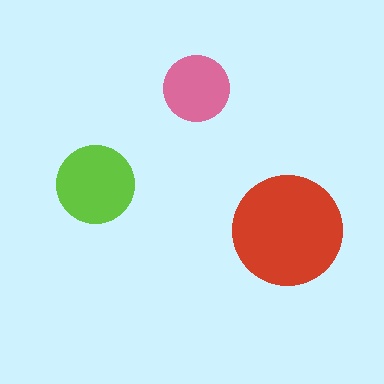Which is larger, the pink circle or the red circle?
The red one.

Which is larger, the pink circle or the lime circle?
The lime one.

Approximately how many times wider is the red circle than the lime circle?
About 1.5 times wider.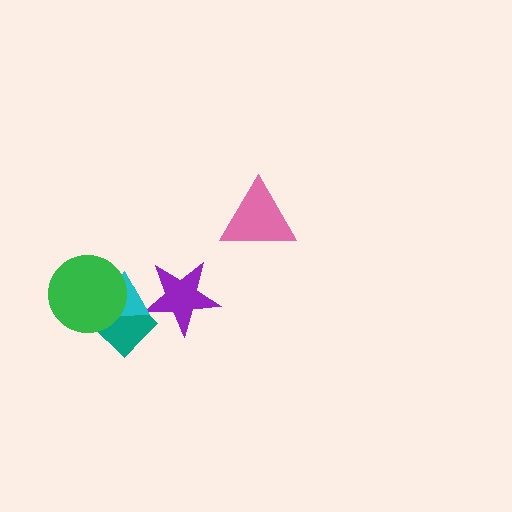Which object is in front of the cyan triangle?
The green circle is in front of the cyan triangle.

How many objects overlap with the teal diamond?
3 objects overlap with the teal diamond.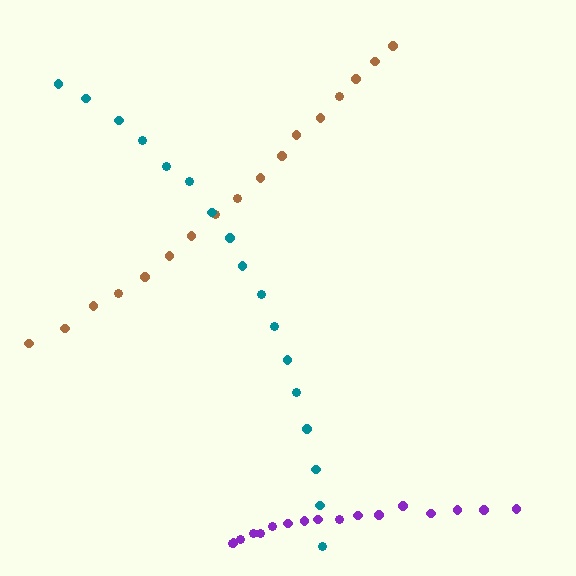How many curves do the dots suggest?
There are 3 distinct paths.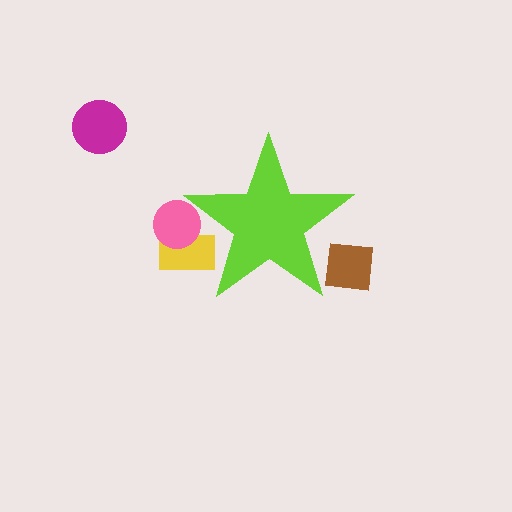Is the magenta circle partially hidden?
No, the magenta circle is fully visible.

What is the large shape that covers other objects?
A lime star.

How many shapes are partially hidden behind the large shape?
3 shapes are partially hidden.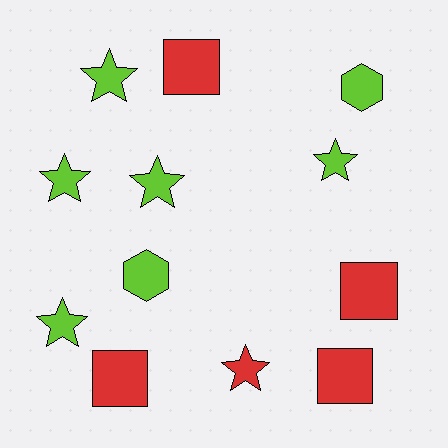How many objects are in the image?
There are 12 objects.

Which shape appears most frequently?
Star, with 6 objects.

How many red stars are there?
There is 1 red star.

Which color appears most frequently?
Lime, with 7 objects.